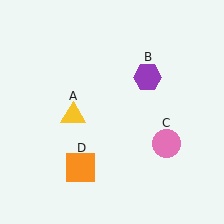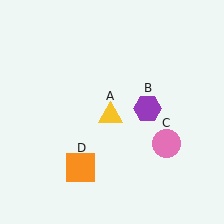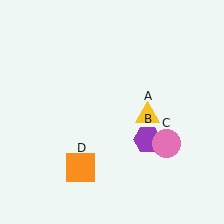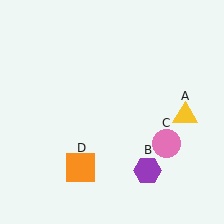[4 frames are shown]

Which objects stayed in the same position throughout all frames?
Pink circle (object C) and orange square (object D) remained stationary.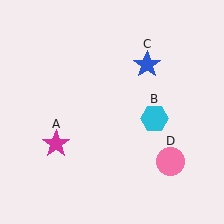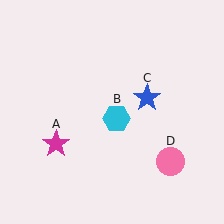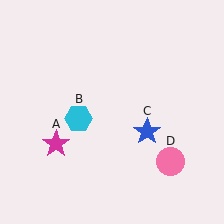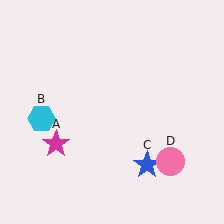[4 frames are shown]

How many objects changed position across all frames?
2 objects changed position: cyan hexagon (object B), blue star (object C).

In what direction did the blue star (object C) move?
The blue star (object C) moved down.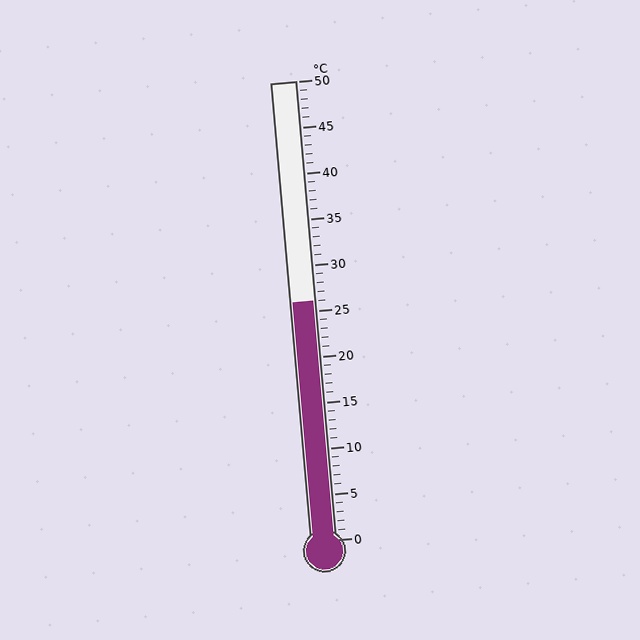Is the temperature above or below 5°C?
The temperature is above 5°C.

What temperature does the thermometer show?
The thermometer shows approximately 26°C.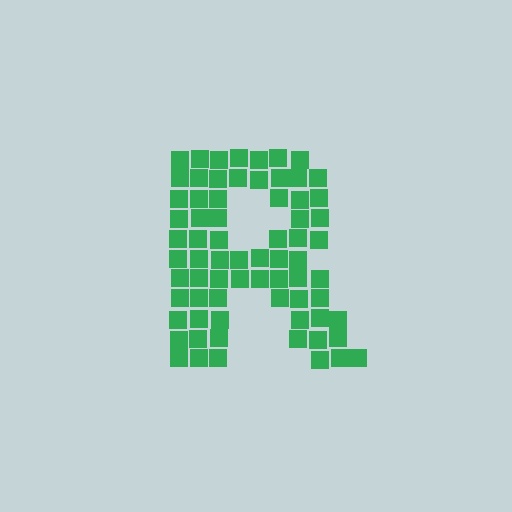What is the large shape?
The large shape is the letter R.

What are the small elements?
The small elements are squares.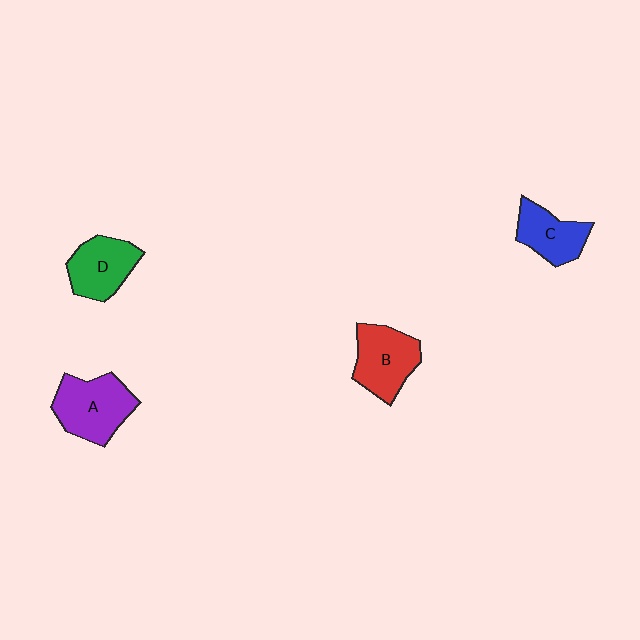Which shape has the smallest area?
Shape C (blue).